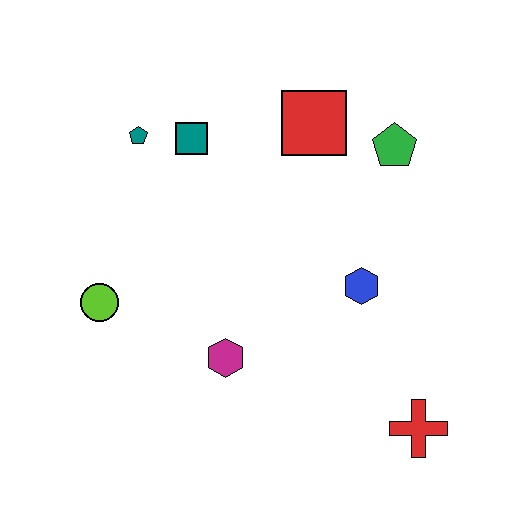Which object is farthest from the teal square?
The red cross is farthest from the teal square.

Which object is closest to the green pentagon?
The red square is closest to the green pentagon.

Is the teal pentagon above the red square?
No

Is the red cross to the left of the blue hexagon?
No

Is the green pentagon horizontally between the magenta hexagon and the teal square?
No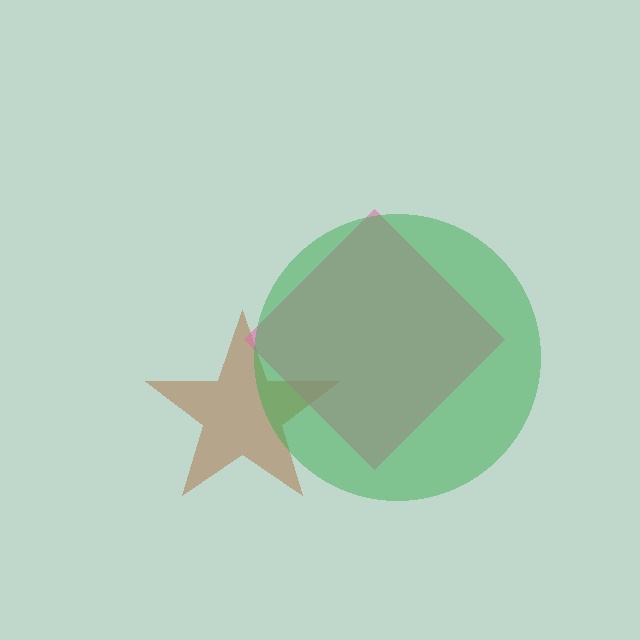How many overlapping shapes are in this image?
There are 3 overlapping shapes in the image.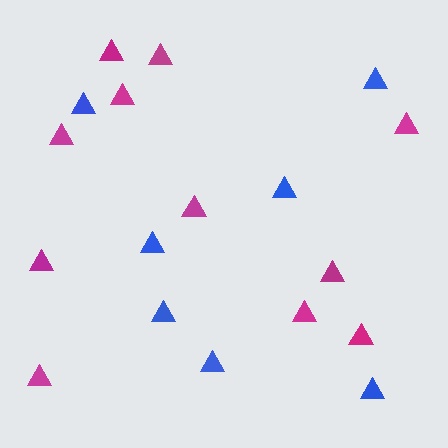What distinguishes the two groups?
There are 2 groups: one group of blue triangles (7) and one group of magenta triangles (11).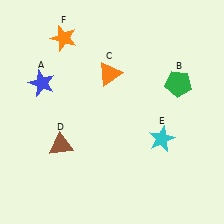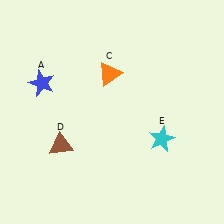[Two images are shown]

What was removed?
The orange star (F), the green pentagon (B) were removed in Image 2.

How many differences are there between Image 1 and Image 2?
There are 2 differences between the two images.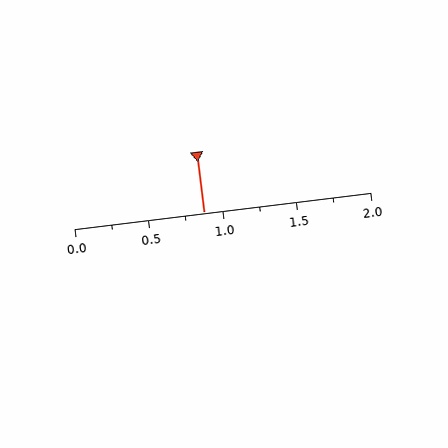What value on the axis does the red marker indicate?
The marker indicates approximately 0.88.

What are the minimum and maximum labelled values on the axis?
The axis runs from 0.0 to 2.0.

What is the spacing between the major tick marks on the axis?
The major ticks are spaced 0.5 apart.